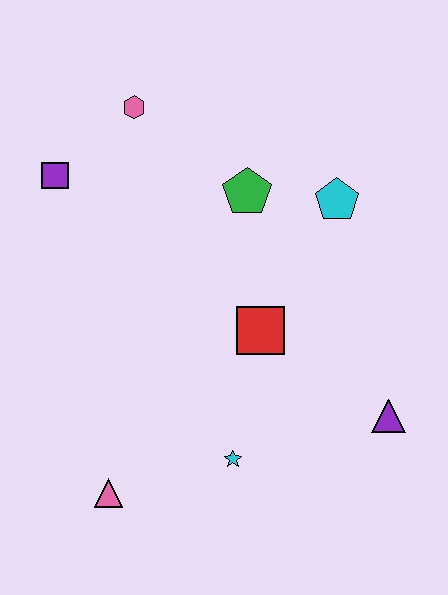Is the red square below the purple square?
Yes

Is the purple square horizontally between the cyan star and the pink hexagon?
No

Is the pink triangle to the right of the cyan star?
No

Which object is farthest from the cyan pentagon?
The pink triangle is farthest from the cyan pentagon.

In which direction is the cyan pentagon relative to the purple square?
The cyan pentagon is to the right of the purple square.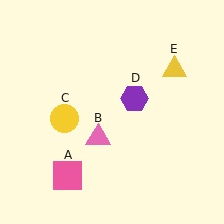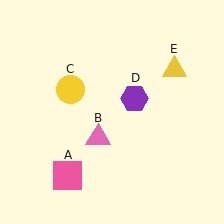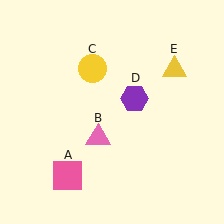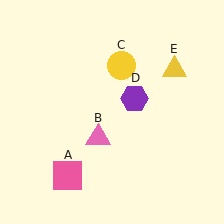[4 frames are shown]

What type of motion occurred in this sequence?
The yellow circle (object C) rotated clockwise around the center of the scene.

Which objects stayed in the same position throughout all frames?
Pink square (object A) and pink triangle (object B) and purple hexagon (object D) and yellow triangle (object E) remained stationary.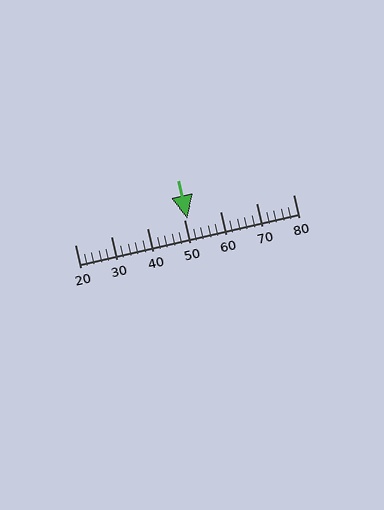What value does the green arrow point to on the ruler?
The green arrow points to approximately 51.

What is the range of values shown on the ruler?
The ruler shows values from 20 to 80.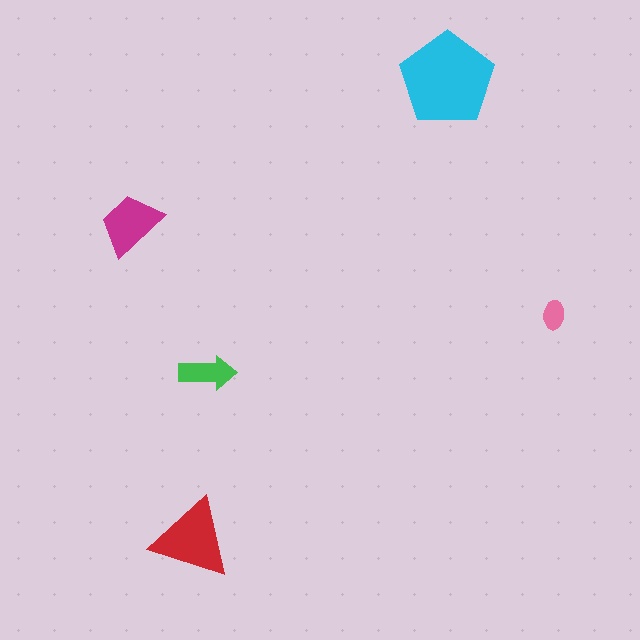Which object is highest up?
The cyan pentagon is topmost.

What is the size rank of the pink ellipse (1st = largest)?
5th.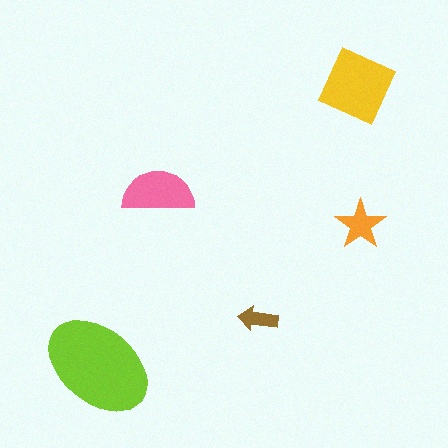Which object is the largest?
The lime ellipse.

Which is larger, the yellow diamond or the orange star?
The yellow diamond.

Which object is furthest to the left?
The lime ellipse is leftmost.